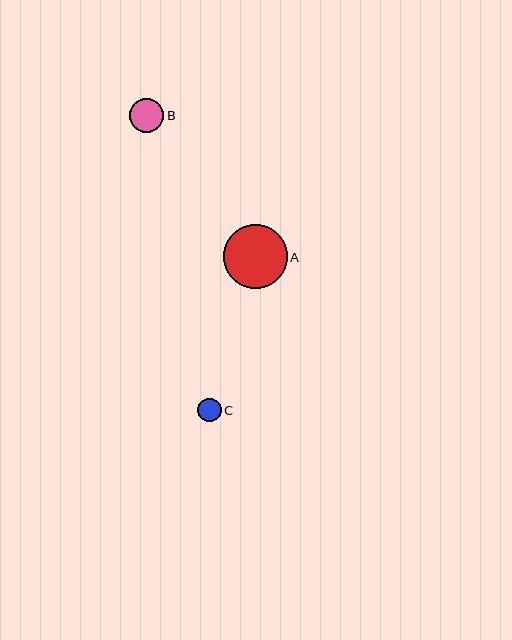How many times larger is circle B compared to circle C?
Circle B is approximately 1.5 times the size of circle C.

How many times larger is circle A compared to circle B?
Circle A is approximately 1.9 times the size of circle B.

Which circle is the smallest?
Circle C is the smallest with a size of approximately 23 pixels.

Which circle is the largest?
Circle A is the largest with a size of approximately 64 pixels.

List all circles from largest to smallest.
From largest to smallest: A, B, C.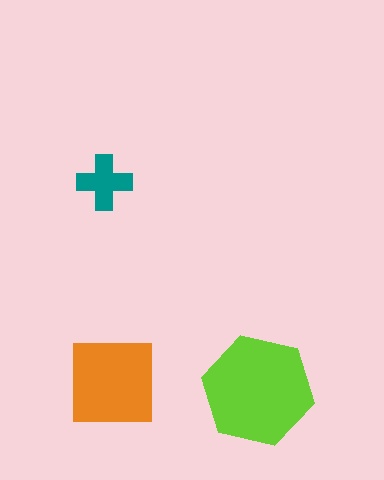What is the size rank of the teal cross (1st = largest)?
3rd.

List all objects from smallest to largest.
The teal cross, the orange square, the lime hexagon.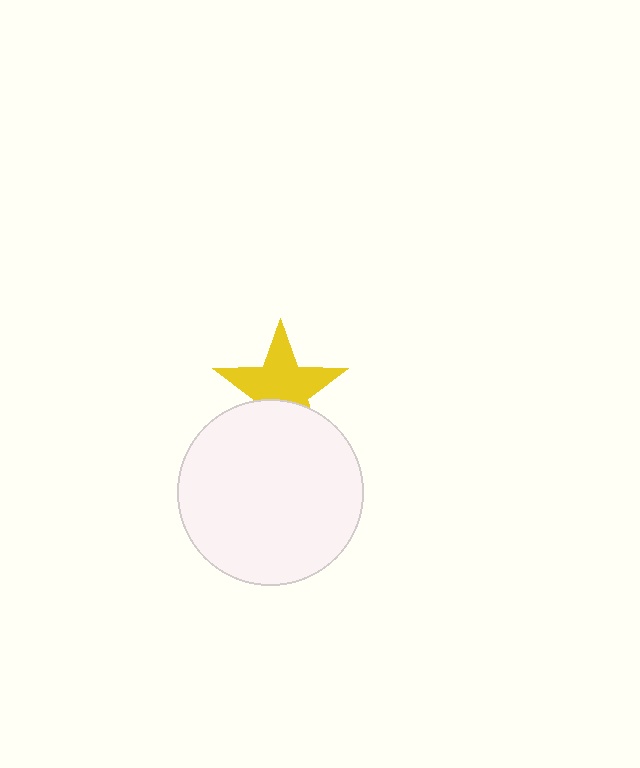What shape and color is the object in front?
The object in front is a white circle.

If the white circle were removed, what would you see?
You would see the complete yellow star.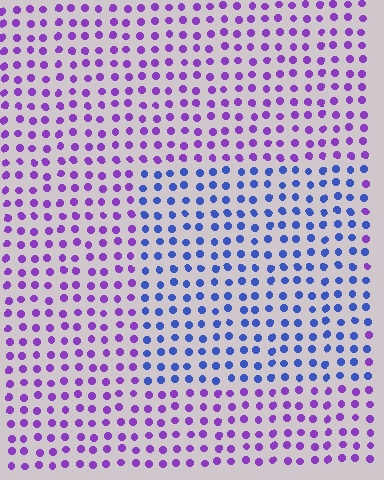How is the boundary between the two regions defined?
The boundary is defined purely by a slight shift in hue (about 49 degrees). Spacing, size, and orientation are identical on both sides.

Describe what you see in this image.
The image is filled with small purple elements in a uniform arrangement. A rectangle-shaped region is visible where the elements are tinted to a slightly different hue, forming a subtle color boundary.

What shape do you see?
I see a rectangle.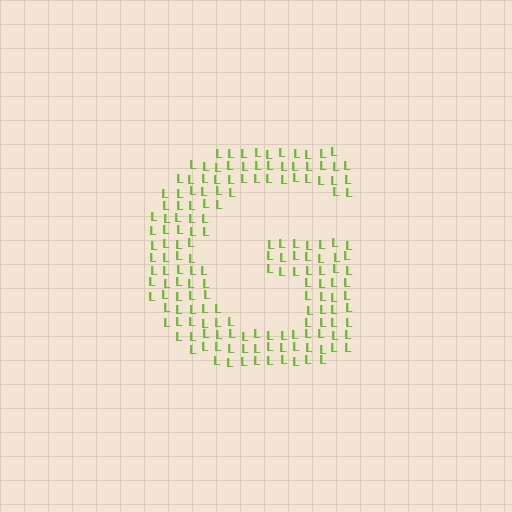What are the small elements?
The small elements are letter L's.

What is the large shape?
The large shape is the letter G.